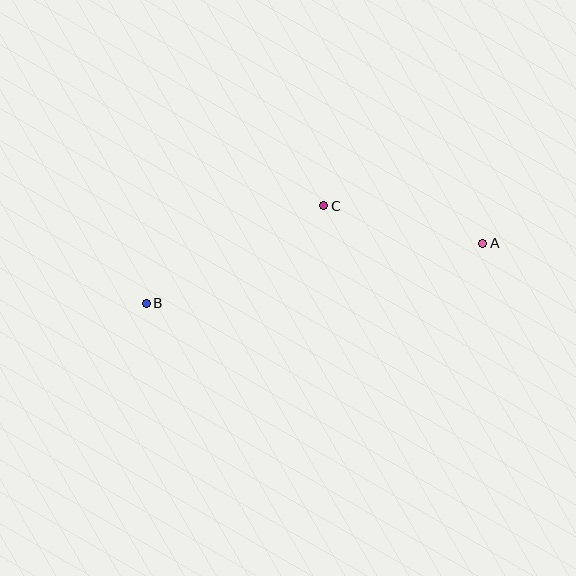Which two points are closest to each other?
Points A and C are closest to each other.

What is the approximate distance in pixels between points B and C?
The distance between B and C is approximately 203 pixels.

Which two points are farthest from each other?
Points A and B are farthest from each other.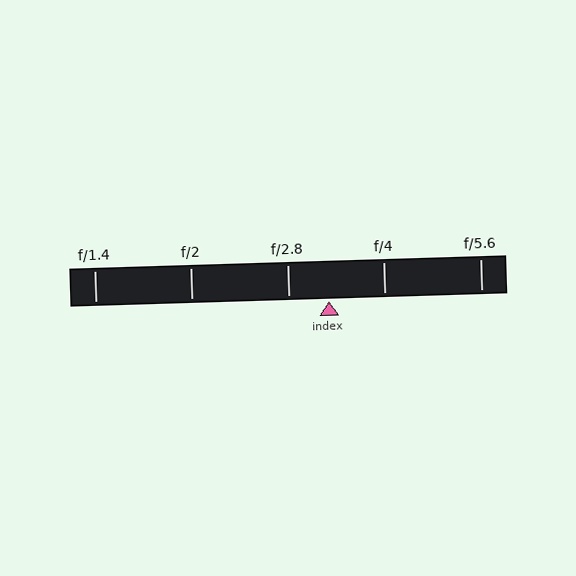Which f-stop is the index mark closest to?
The index mark is closest to f/2.8.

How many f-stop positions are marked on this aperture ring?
There are 5 f-stop positions marked.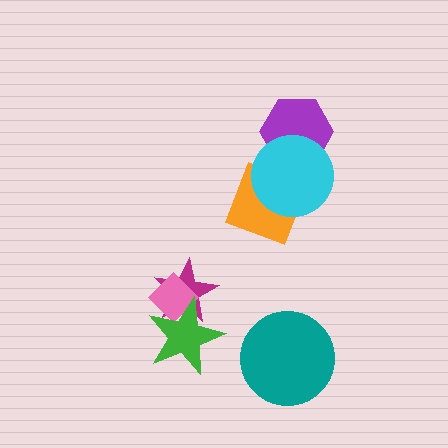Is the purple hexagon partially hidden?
Yes, it is partially covered by another shape.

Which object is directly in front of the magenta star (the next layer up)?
The pink diamond is directly in front of the magenta star.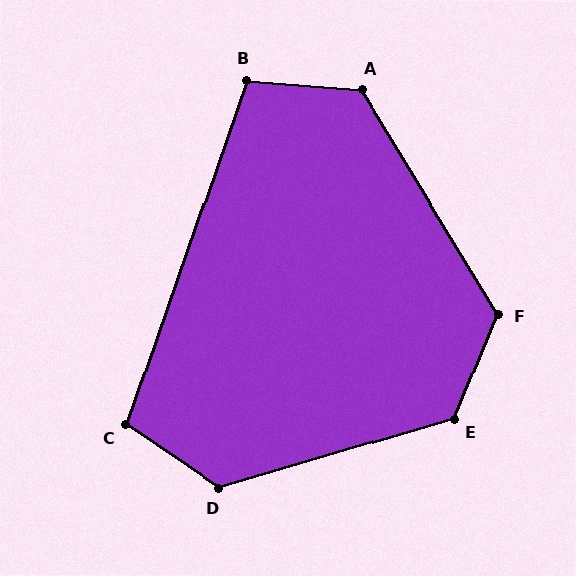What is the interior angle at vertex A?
Approximately 126 degrees (obtuse).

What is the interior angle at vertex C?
Approximately 105 degrees (obtuse).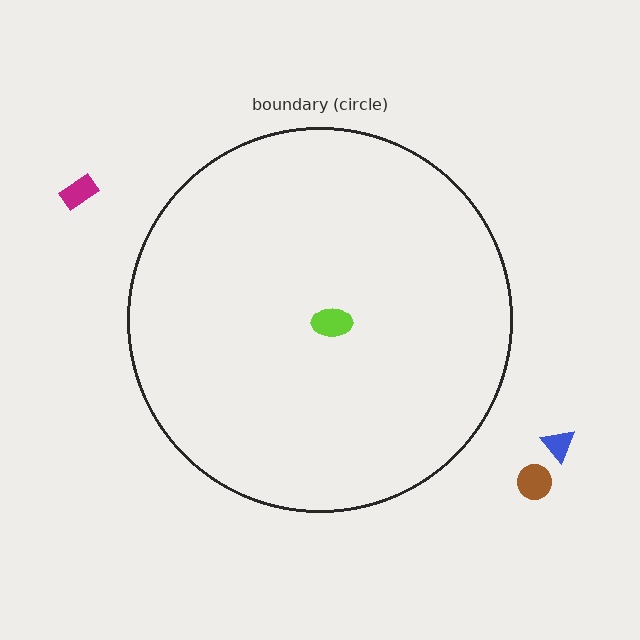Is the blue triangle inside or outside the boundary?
Outside.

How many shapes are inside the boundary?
1 inside, 3 outside.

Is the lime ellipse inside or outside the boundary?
Inside.